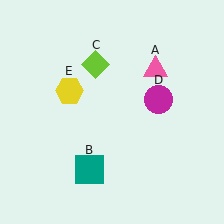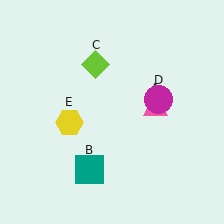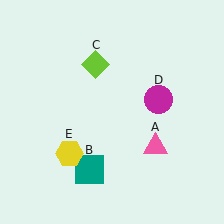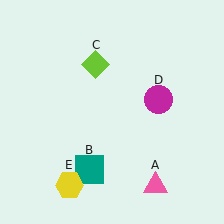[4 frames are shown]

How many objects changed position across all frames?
2 objects changed position: pink triangle (object A), yellow hexagon (object E).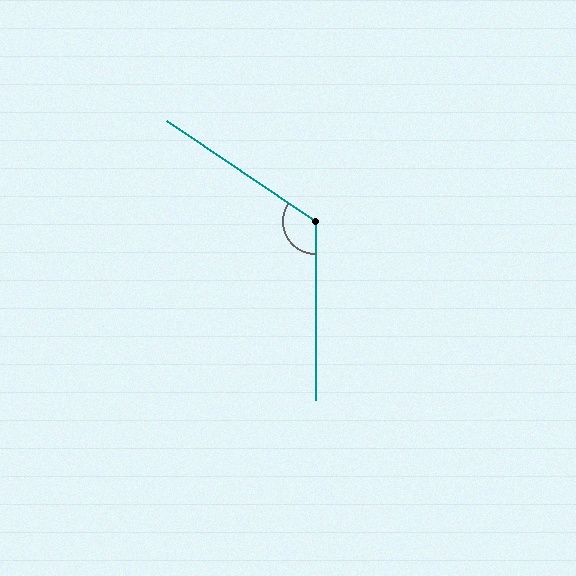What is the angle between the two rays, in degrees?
Approximately 124 degrees.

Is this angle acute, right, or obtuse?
It is obtuse.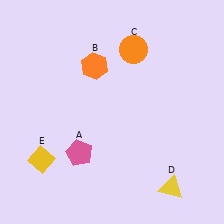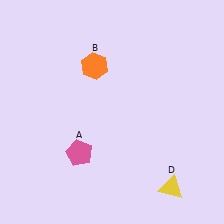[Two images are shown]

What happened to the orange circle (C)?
The orange circle (C) was removed in Image 2. It was in the top-right area of Image 1.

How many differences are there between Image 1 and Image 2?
There are 2 differences between the two images.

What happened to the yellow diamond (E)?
The yellow diamond (E) was removed in Image 2. It was in the bottom-left area of Image 1.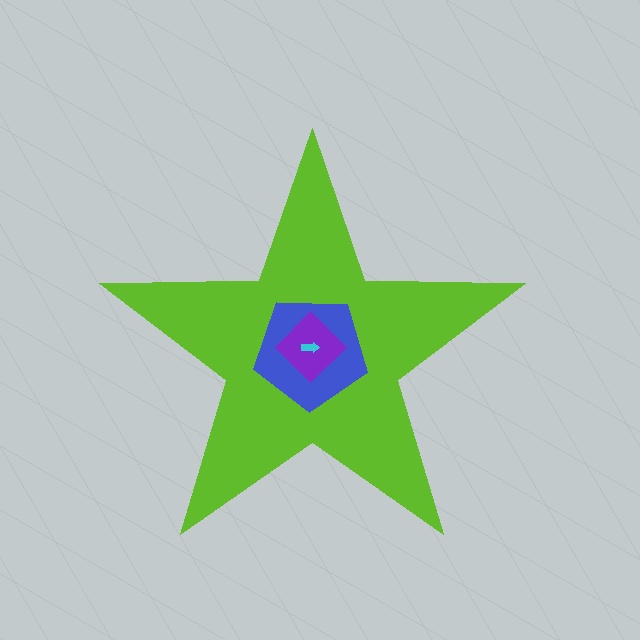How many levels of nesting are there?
4.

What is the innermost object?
The cyan arrow.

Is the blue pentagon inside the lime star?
Yes.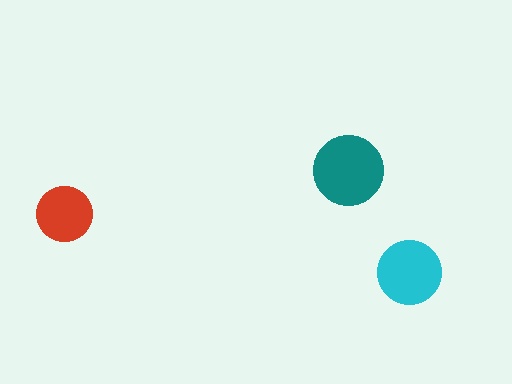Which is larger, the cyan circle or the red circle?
The cyan one.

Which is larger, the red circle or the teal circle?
The teal one.